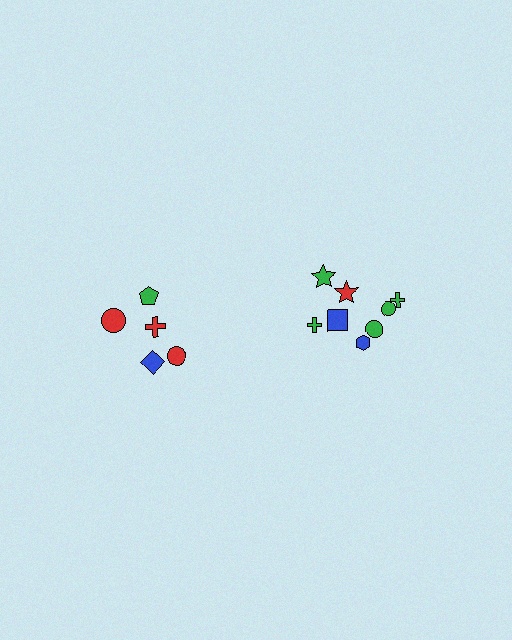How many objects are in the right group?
There are 8 objects.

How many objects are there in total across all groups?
There are 13 objects.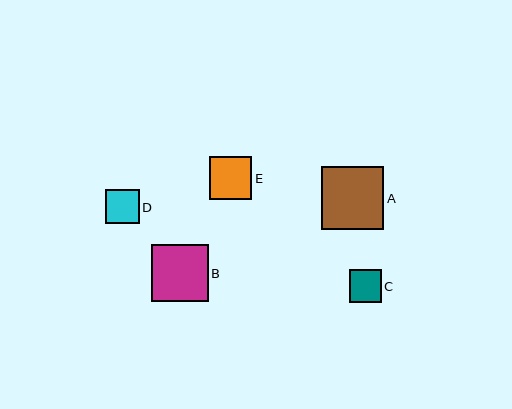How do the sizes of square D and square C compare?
Square D and square C are approximately the same size.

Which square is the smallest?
Square C is the smallest with a size of approximately 32 pixels.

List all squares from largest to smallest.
From largest to smallest: A, B, E, D, C.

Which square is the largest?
Square A is the largest with a size of approximately 63 pixels.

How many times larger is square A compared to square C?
Square A is approximately 1.9 times the size of square C.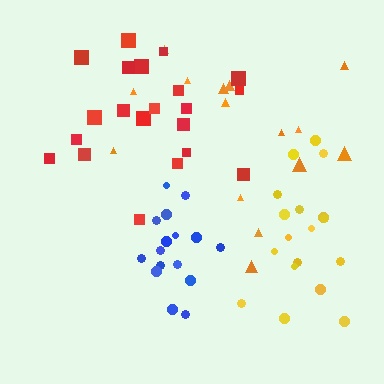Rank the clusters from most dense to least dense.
blue, yellow, red, orange.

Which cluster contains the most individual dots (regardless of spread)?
Red (21).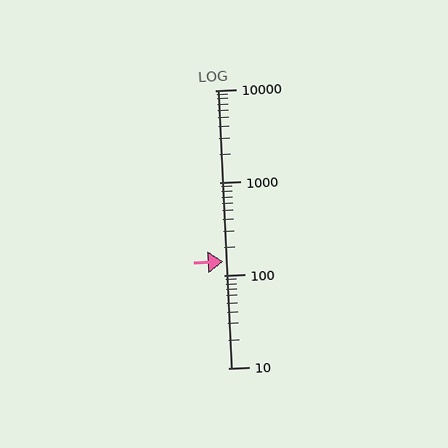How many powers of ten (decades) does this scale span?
The scale spans 3 decades, from 10 to 10000.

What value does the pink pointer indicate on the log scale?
The pointer indicates approximately 140.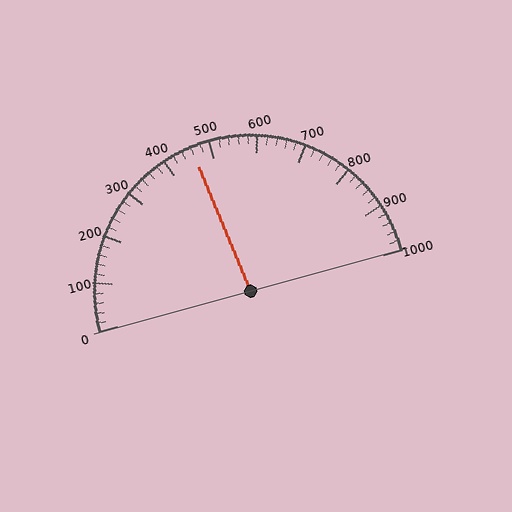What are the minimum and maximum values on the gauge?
The gauge ranges from 0 to 1000.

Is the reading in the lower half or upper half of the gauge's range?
The reading is in the lower half of the range (0 to 1000).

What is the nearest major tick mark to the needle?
The nearest major tick mark is 500.